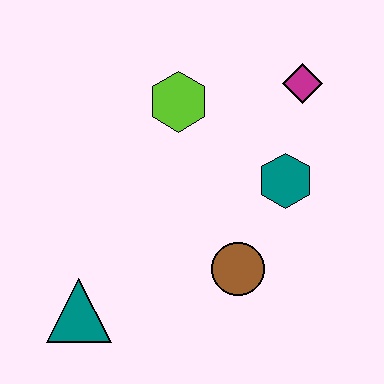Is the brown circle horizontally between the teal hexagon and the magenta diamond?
No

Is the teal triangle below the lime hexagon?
Yes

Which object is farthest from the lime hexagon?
The teal triangle is farthest from the lime hexagon.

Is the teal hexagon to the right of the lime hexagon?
Yes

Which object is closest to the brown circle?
The teal hexagon is closest to the brown circle.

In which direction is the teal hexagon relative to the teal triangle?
The teal hexagon is to the right of the teal triangle.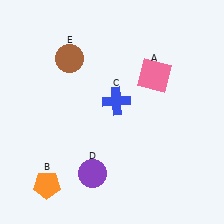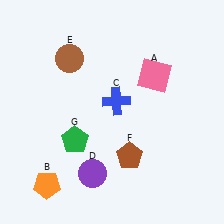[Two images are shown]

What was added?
A brown pentagon (F), a green pentagon (G) were added in Image 2.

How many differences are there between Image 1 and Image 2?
There are 2 differences between the two images.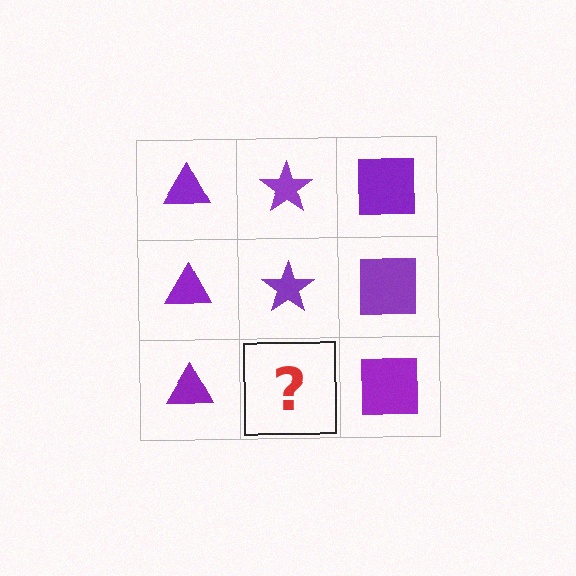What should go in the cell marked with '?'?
The missing cell should contain a purple star.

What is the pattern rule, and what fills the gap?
The rule is that each column has a consistent shape. The gap should be filled with a purple star.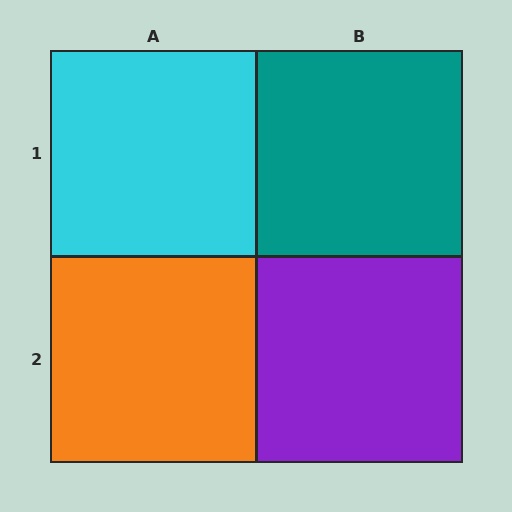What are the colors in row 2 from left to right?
Orange, purple.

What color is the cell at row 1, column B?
Teal.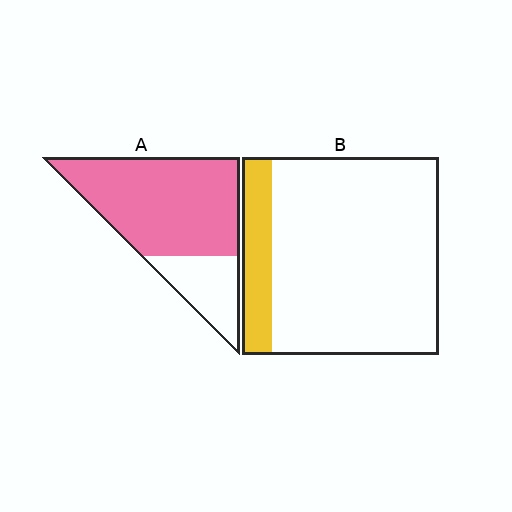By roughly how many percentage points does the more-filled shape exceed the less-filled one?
By roughly 60 percentage points (A over B).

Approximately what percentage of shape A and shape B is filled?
A is approximately 75% and B is approximately 15%.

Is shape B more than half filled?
No.